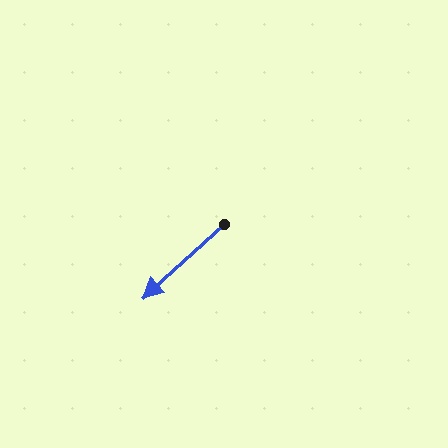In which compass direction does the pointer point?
Southwest.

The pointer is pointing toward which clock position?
Roughly 8 o'clock.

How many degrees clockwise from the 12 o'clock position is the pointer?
Approximately 228 degrees.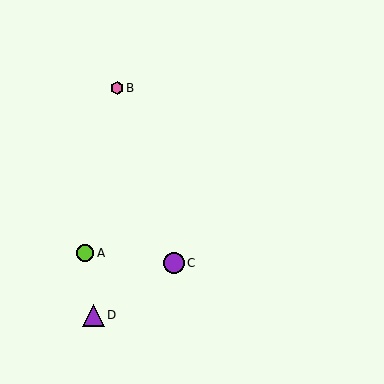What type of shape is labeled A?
Shape A is a lime circle.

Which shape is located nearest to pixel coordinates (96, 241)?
The lime circle (labeled A) at (85, 253) is nearest to that location.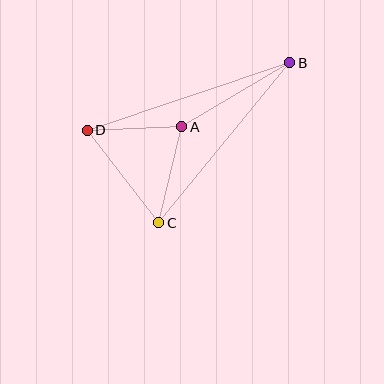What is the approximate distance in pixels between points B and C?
The distance between B and C is approximately 207 pixels.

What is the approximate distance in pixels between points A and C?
The distance between A and C is approximately 99 pixels.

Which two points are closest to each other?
Points A and D are closest to each other.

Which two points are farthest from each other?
Points B and D are farthest from each other.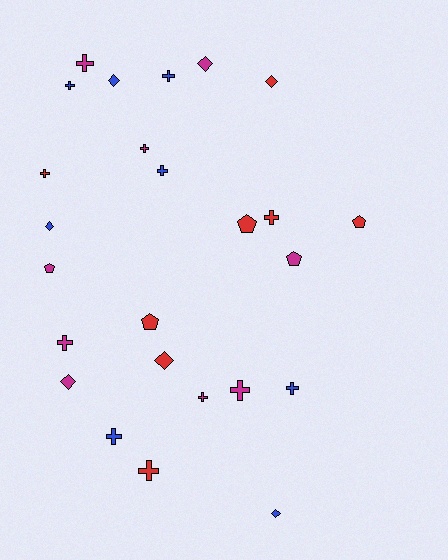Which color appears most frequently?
Magenta, with 9 objects.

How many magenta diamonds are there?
There are 2 magenta diamonds.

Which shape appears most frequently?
Cross, with 13 objects.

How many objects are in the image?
There are 25 objects.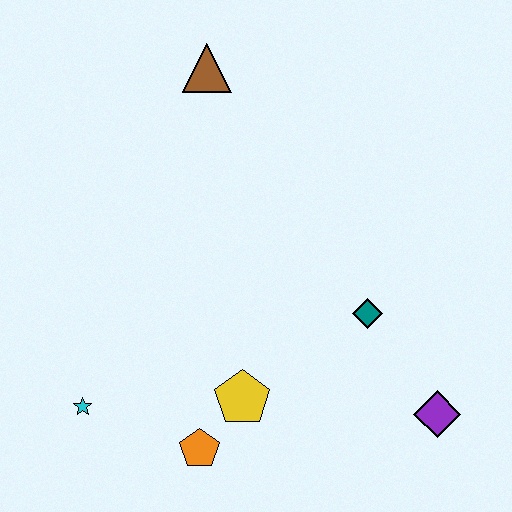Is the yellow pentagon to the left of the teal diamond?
Yes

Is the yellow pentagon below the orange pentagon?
No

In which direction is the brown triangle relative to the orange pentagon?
The brown triangle is above the orange pentagon.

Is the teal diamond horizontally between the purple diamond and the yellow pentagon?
Yes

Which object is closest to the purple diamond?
The teal diamond is closest to the purple diamond.